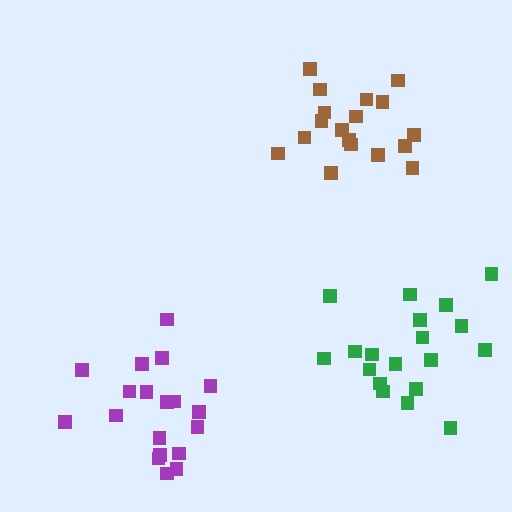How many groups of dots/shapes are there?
There are 3 groups.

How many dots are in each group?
Group 1: 18 dots, Group 2: 19 dots, Group 3: 19 dots (56 total).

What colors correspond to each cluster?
The clusters are colored: brown, green, purple.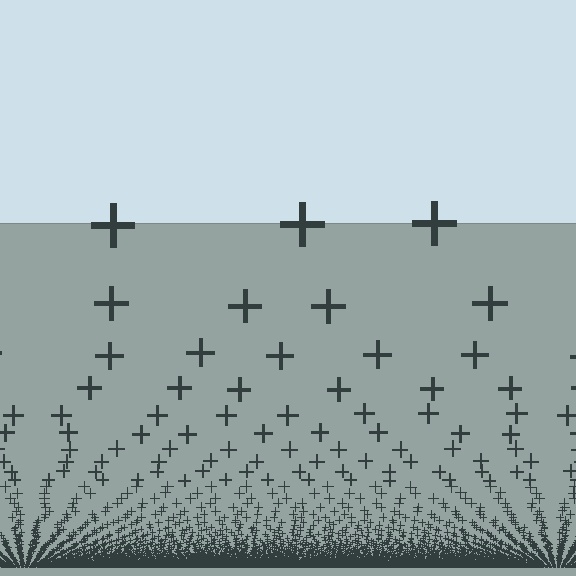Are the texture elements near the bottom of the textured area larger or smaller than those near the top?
Smaller. The gradient is inverted — elements near the bottom are smaller and denser.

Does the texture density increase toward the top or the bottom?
Density increases toward the bottom.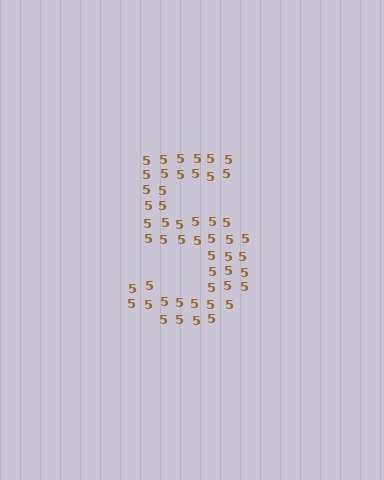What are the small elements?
The small elements are digit 5's.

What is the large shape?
The large shape is the digit 5.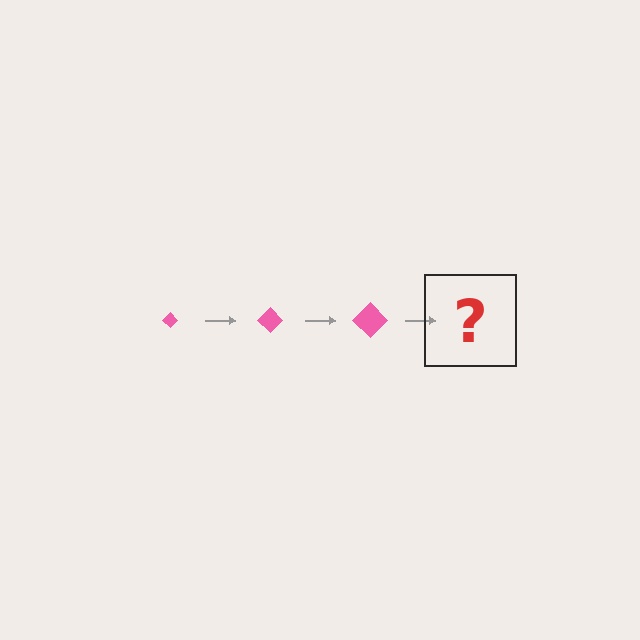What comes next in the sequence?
The next element should be a pink diamond, larger than the previous one.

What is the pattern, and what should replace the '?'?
The pattern is that the diamond gets progressively larger each step. The '?' should be a pink diamond, larger than the previous one.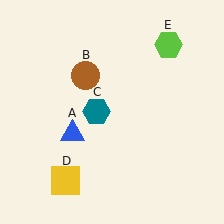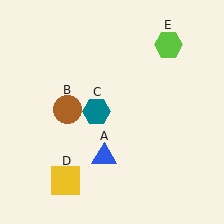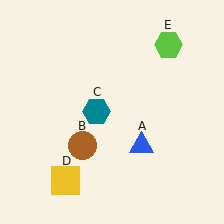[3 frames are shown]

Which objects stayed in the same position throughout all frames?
Teal hexagon (object C) and yellow square (object D) and lime hexagon (object E) remained stationary.